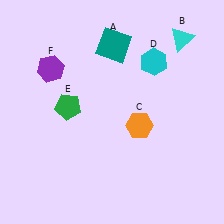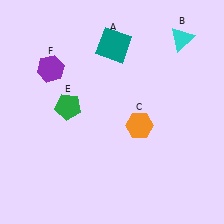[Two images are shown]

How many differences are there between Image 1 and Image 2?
There is 1 difference between the two images.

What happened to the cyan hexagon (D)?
The cyan hexagon (D) was removed in Image 2. It was in the top-right area of Image 1.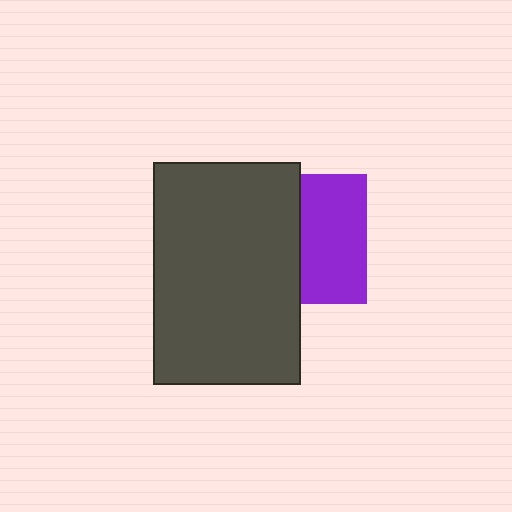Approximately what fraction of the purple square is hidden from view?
Roughly 49% of the purple square is hidden behind the dark gray rectangle.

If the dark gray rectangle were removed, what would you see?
You would see the complete purple square.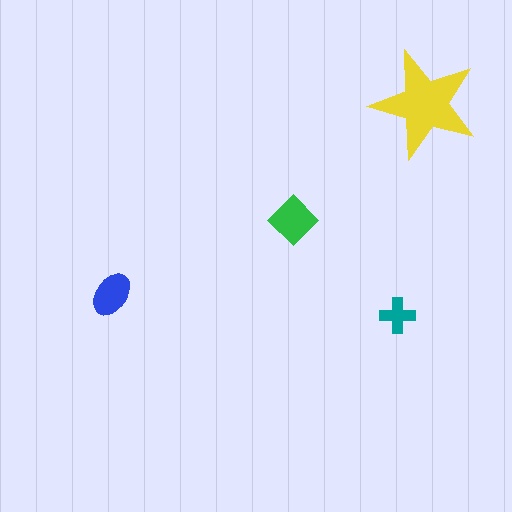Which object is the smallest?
The teal cross.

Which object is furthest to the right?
The yellow star is rightmost.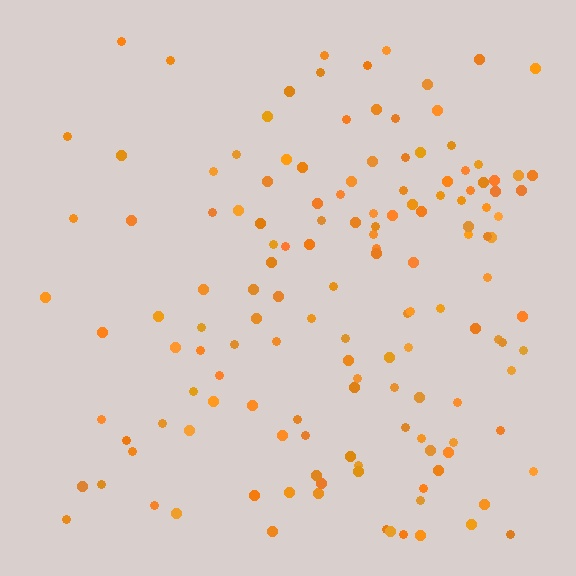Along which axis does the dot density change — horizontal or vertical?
Horizontal.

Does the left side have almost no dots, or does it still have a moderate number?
Still a moderate number, just noticeably fewer than the right.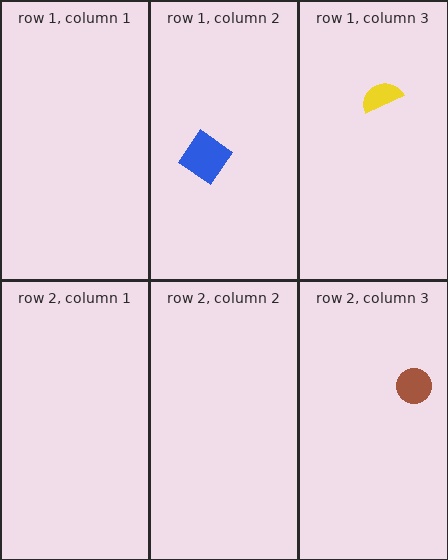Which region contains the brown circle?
The row 2, column 3 region.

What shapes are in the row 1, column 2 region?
The blue diamond.